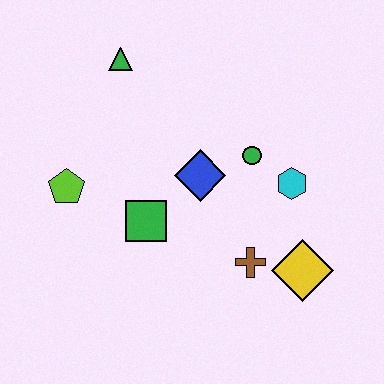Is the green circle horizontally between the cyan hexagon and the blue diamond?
Yes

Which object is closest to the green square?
The blue diamond is closest to the green square.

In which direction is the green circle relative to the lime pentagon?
The green circle is to the right of the lime pentagon.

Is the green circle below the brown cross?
No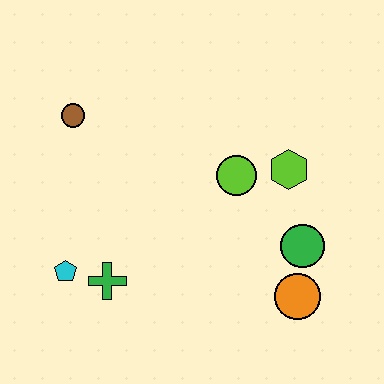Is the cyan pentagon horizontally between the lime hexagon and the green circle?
No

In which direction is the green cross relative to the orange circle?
The green cross is to the left of the orange circle.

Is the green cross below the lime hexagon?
Yes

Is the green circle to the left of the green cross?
No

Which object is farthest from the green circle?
The brown circle is farthest from the green circle.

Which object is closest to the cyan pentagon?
The green cross is closest to the cyan pentagon.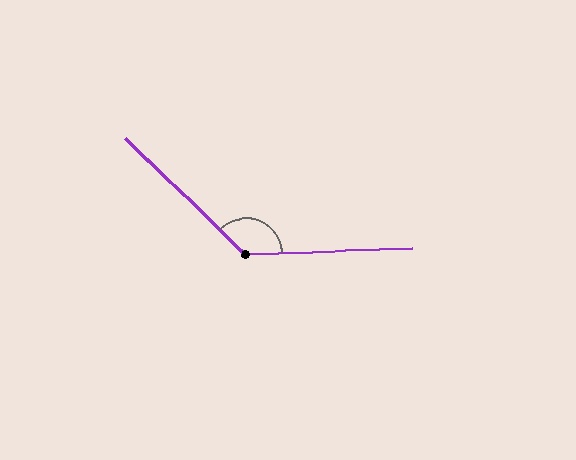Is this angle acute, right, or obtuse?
It is obtuse.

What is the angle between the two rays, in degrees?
Approximately 133 degrees.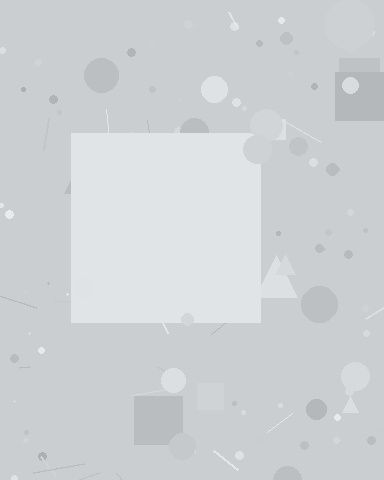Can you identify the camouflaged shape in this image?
The camouflaged shape is a square.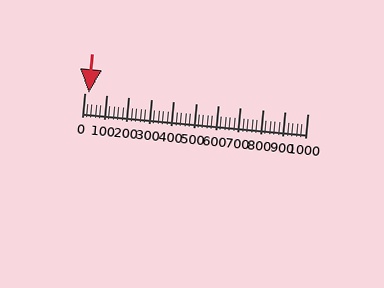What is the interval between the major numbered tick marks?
The major tick marks are spaced 100 units apart.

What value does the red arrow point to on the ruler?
The red arrow points to approximately 22.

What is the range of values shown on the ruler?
The ruler shows values from 0 to 1000.